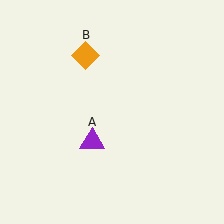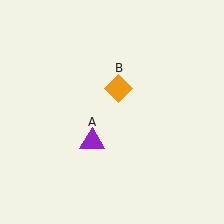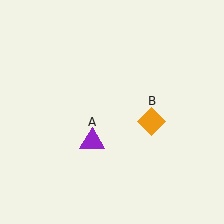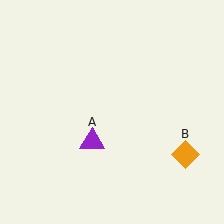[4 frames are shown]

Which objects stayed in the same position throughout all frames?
Purple triangle (object A) remained stationary.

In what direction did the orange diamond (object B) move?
The orange diamond (object B) moved down and to the right.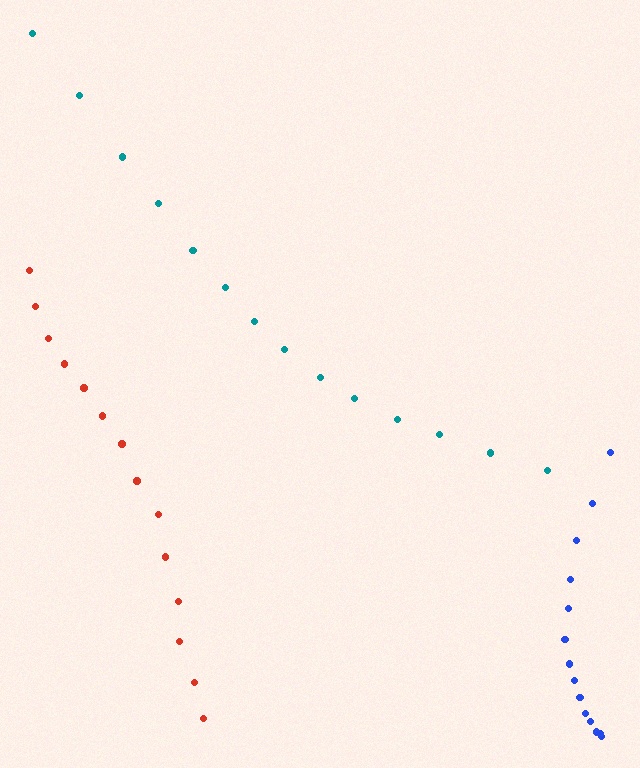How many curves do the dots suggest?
There are 3 distinct paths.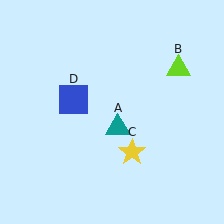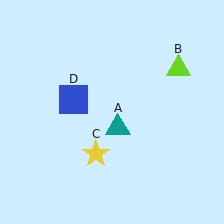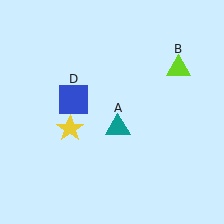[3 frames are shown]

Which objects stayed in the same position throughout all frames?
Teal triangle (object A) and lime triangle (object B) and blue square (object D) remained stationary.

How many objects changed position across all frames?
1 object changed position: yellow star (object C).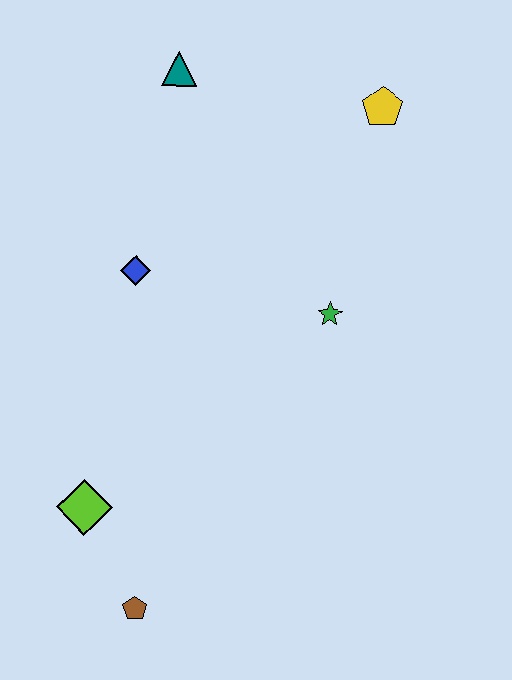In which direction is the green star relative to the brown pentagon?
The green star is above the brown pentagon.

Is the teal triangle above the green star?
Yes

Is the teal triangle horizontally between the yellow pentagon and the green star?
No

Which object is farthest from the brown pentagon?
The yellow pentagon is farthest from the brown pentagon.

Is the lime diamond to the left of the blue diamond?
Yes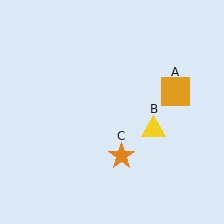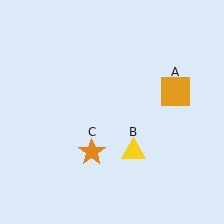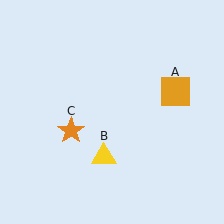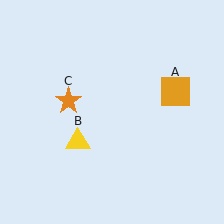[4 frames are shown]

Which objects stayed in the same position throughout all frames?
Orange square (object A) remained stationary.